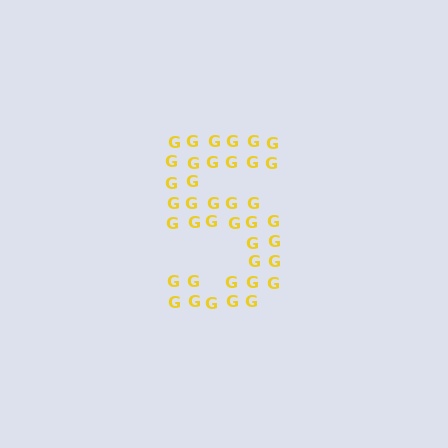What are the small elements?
The small elements are letter G's.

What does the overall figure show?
The overall figure shows the digit 5.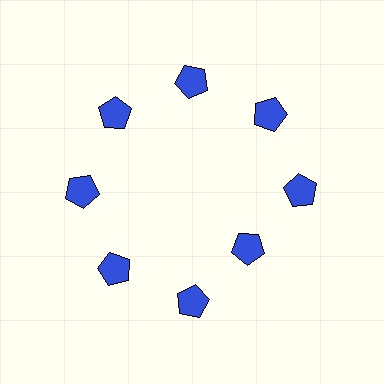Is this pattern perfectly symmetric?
No. The 8 blue pentagons are arranged in a ring, but one element near the 4 o'clock position is pulled inward toward the center, breaking the 8-fold rotational symmetry.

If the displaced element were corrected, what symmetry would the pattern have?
It would have 8-fold rotational symmetry — the pattern would map onto itself every 45 degrees.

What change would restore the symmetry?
The symmetry would be restored by moving it outward, back onto the ring so that all 8 pentagons sit at equal angles and equal distance from the center.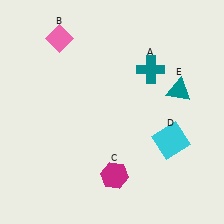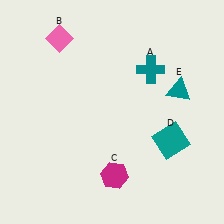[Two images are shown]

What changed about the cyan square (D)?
In Image 1, D is cyan. In Image 2, it changed to teal.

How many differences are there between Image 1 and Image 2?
There is 1 difference between the two images.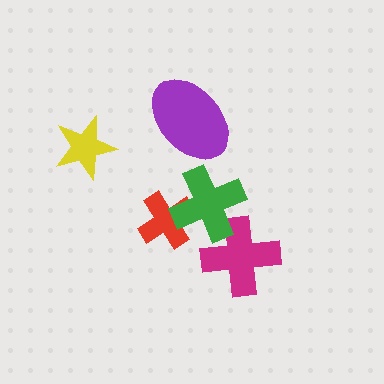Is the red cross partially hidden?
Yes, it is partially covered by another shape.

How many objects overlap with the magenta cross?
1 object overlaps with the magenta cross.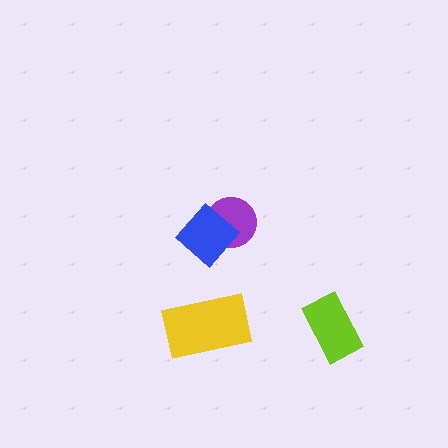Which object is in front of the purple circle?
The blue diamond is in front of the purple circle.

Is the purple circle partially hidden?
Yes, it is partially covered by another shape.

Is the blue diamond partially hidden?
No, no other shape covers it.